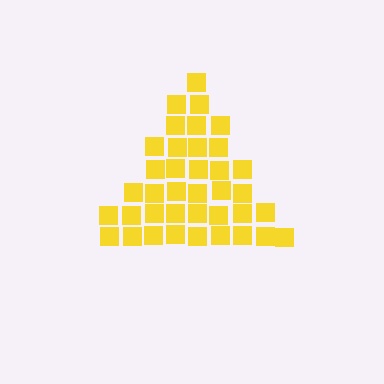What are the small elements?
The small elements are squares.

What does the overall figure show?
The overall figure shows a triangle.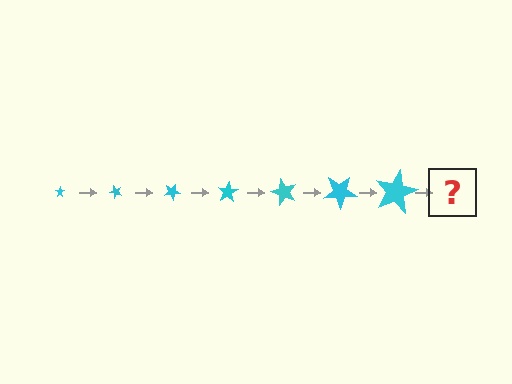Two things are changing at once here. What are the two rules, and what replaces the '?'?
The two rules are that the star grows larger each step and it rotates 50 degrees each step. The '?' should be a star, larger than the previous one and rotated 350 degrees from the start.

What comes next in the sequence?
The next element should be a star, larger than the previous one and rotated 350 degrees from the start.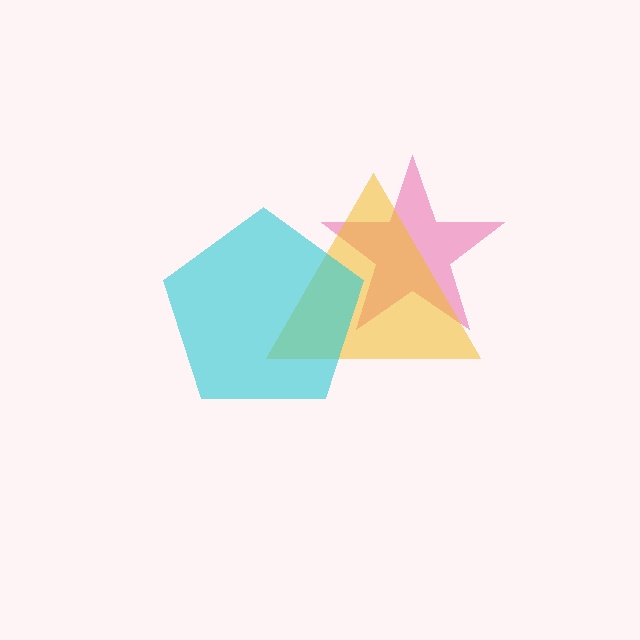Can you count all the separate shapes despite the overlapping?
Yes, there are 3 separate shapes.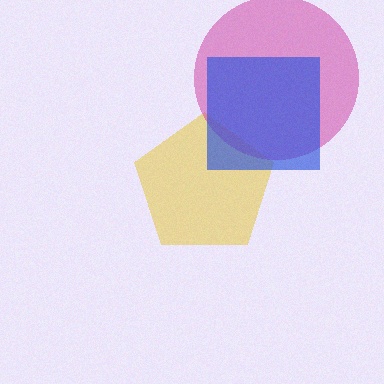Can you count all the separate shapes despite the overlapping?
Yes, there are 3 separate shapes.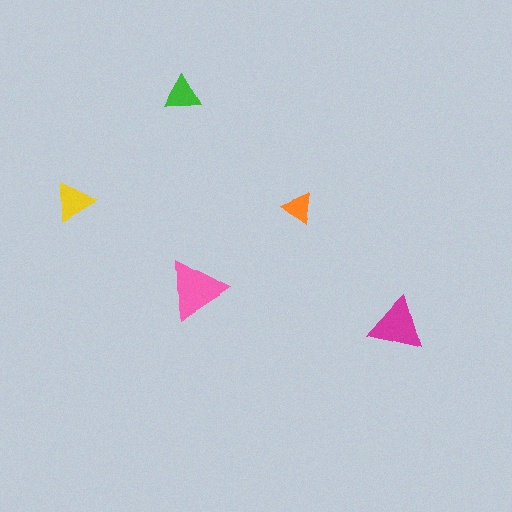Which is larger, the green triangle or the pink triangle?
The pink one.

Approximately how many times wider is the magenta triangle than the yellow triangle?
About 1.5 times wider.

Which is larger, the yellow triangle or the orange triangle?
The yellow one.